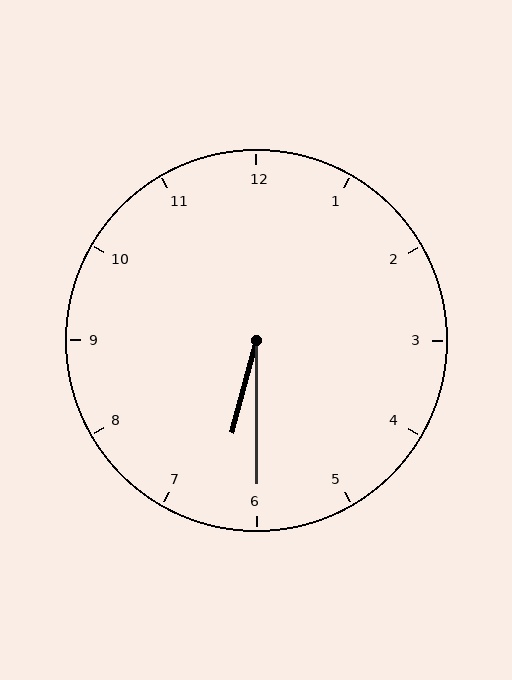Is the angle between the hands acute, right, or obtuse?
It is acute.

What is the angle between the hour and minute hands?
Approximately 15 degrees.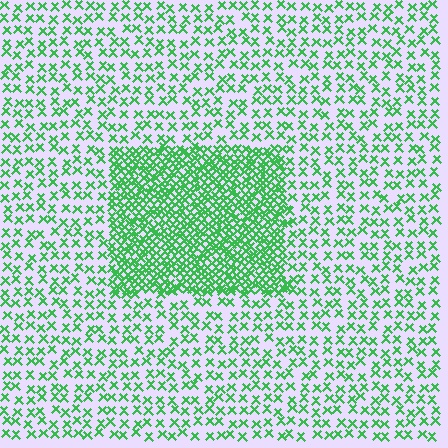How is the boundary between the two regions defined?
The boundary is defined by a change in element density (approximately 2.6x ratio). All elements are the same color, size, and shape.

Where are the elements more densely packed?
The elements are more densely packed inside the rectangle boundary.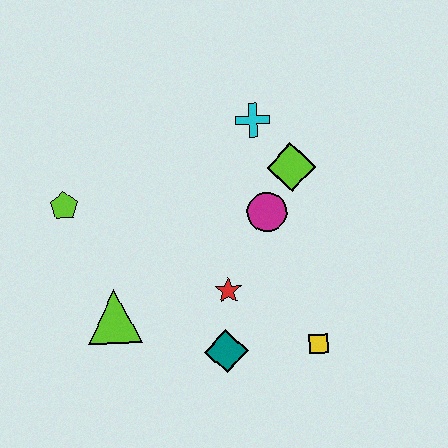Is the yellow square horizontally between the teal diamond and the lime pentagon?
No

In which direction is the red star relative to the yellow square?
The red star is to the left of the yellow square.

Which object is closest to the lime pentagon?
The lime triangle is closest to the lime pentagon.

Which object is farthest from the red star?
The lime pentagon is farthest from the red star.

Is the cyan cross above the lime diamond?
Yes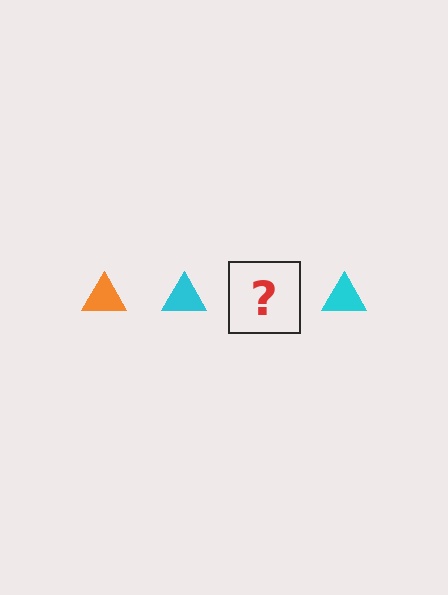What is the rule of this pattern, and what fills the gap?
The rule is that the pattern cycles through orange, cyan triangles. The gap should be filled with an orange triangle.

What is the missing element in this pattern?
The missing element is an orange triangle.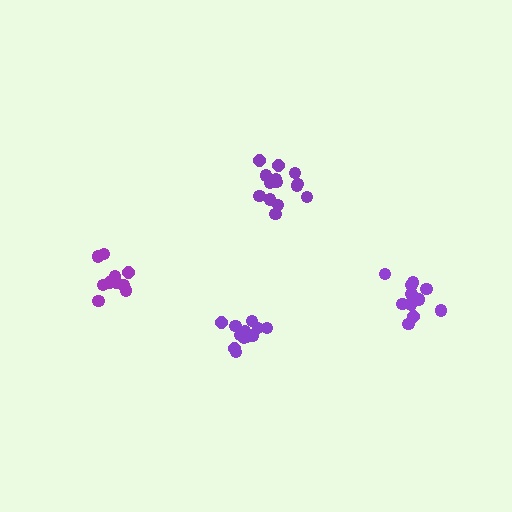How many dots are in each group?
Group 1: 12 dots, Group 2: 10 dots, Group 3: 14 dots, Group 4: 12 dots (48 total).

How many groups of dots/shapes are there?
There are 4 groups.